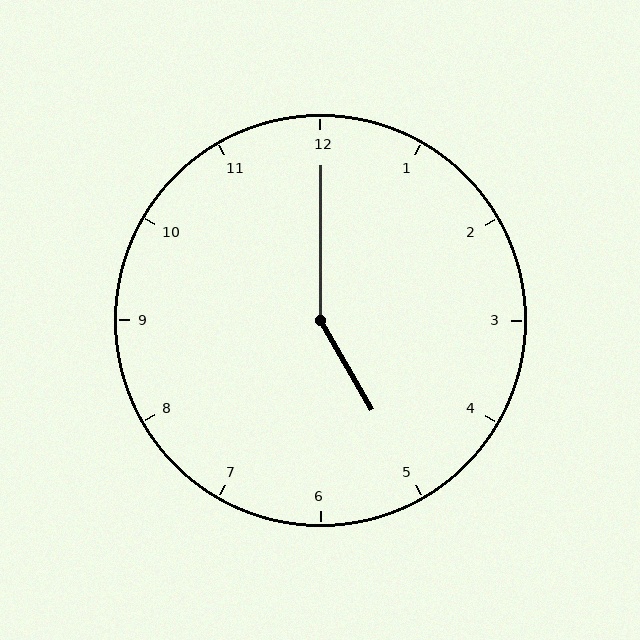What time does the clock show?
5:00.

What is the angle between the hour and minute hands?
Approximately 150 degrees.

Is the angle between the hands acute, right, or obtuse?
It is obtuse.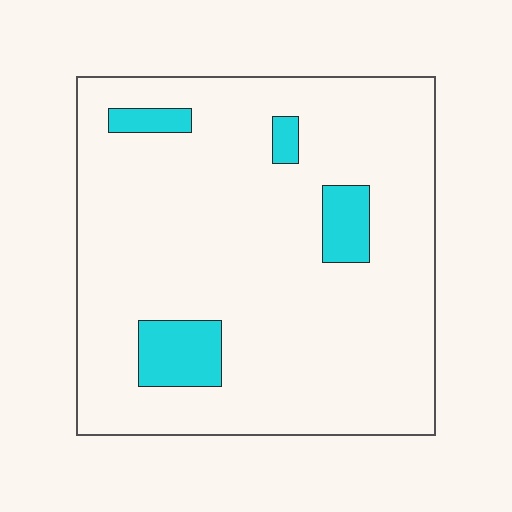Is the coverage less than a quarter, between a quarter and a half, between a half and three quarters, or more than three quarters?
Less than a quarter.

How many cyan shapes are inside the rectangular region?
4.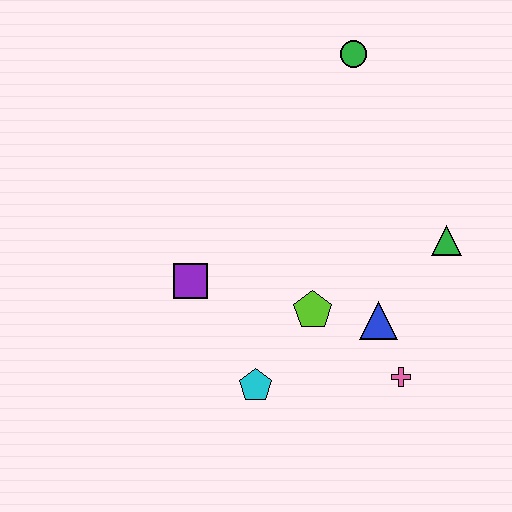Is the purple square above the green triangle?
No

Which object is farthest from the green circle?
The cyan pentagon is farthest from the green circle.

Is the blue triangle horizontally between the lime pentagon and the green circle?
No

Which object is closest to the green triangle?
The blue triangle is closest to the green triangle.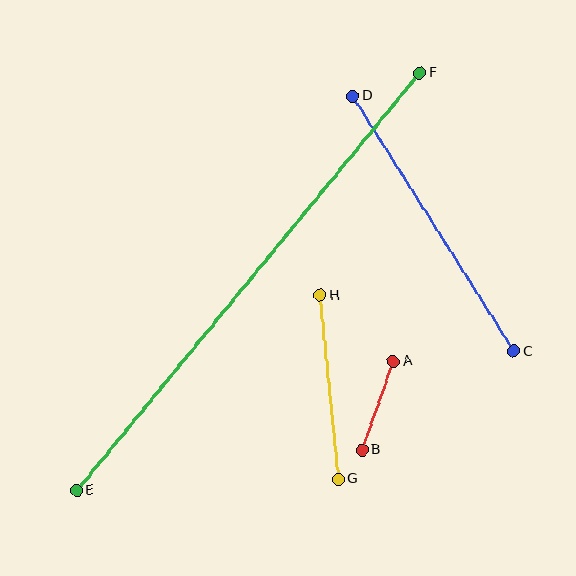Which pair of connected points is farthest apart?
Points E and F are farthest apart.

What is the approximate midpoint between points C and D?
The midpoint is at approximately (433, 224) pixels.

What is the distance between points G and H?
The distance is approximately 185 pixels.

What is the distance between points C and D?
The distance is approximately 302 pixels.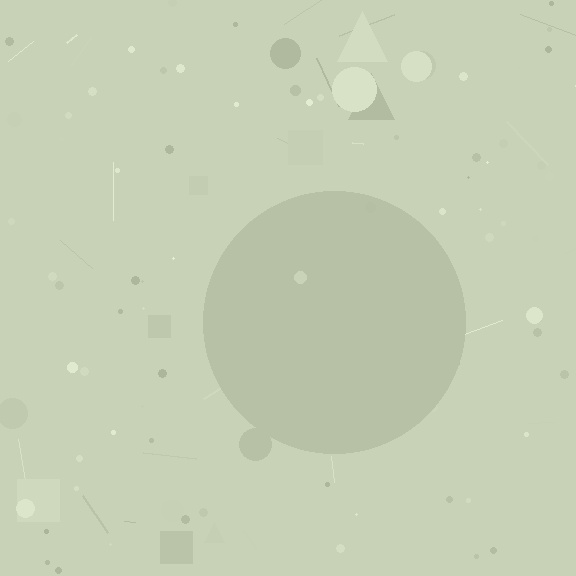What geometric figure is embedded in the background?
A circle is embedded in the background.